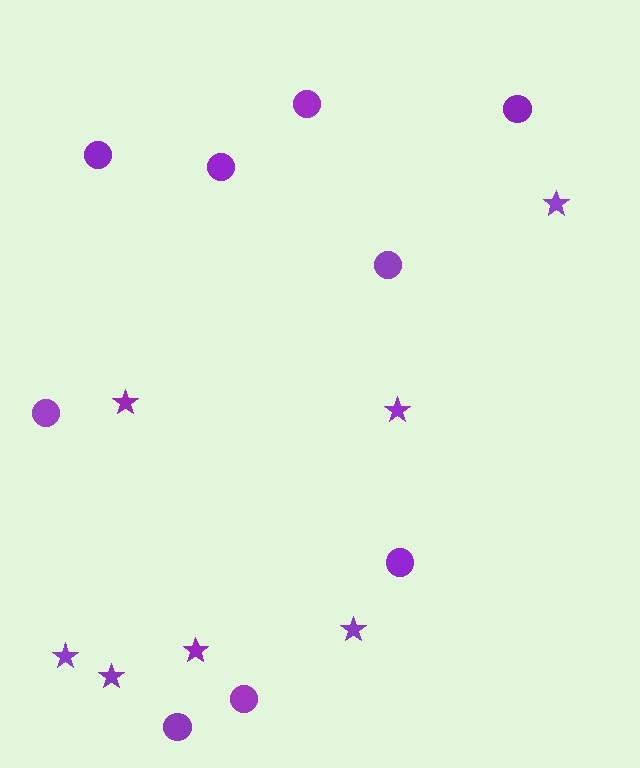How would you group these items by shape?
There are 2 groups: one group of circles (9) and one group of stars (7).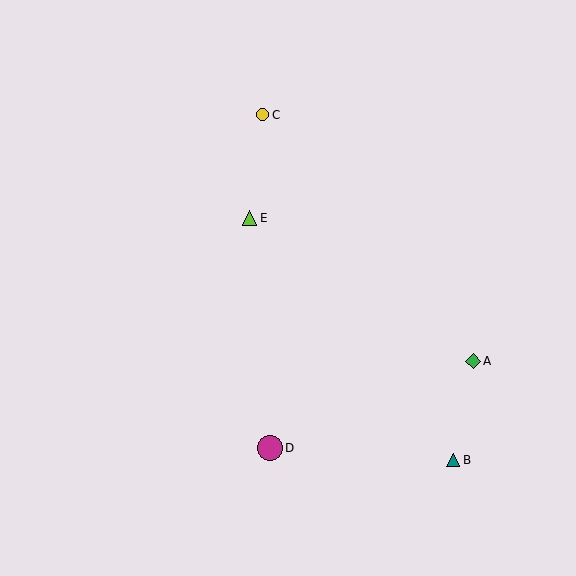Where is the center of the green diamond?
The center of the green diamond is at (473, 361).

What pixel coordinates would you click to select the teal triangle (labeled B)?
Click at (453, 460) to select the teal triangle B.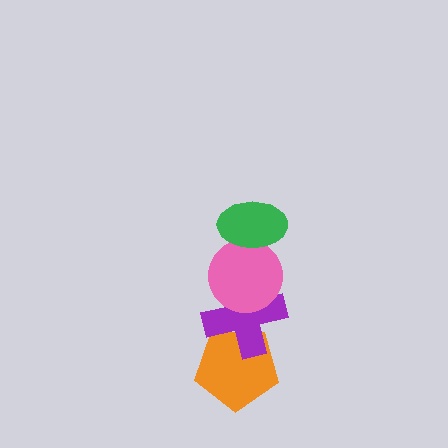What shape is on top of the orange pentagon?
The purple cross is on top of the orange pentagon.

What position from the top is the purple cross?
The purple cross is 3rd from the top.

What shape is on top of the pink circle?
The green ellipse is on top of the pink circle.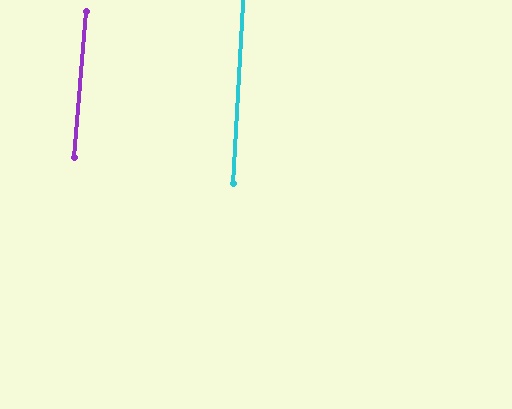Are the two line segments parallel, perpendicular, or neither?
Parallel — their directions differ by only 1.5°.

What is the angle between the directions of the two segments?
Approximately 2 degrees.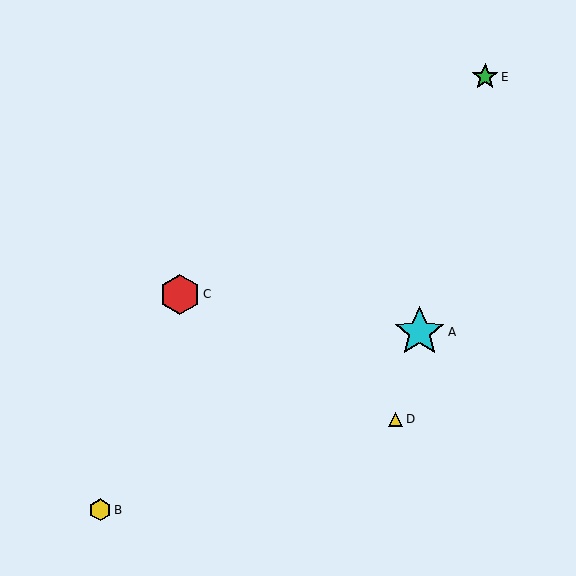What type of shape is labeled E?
Shape E is a green star.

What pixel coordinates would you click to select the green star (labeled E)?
Click at (485, 77) to select the green star E.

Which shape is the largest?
The cyan star (labeled A) is the largest.